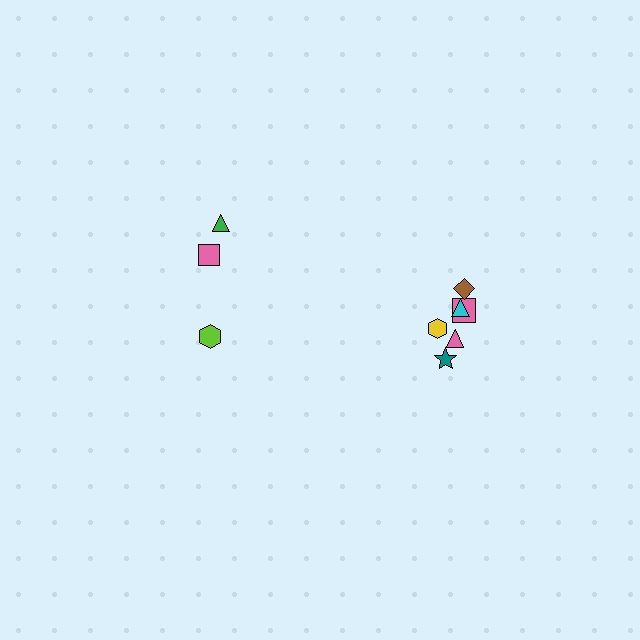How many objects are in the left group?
There are 3 objects.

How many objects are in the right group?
There are 6 objects.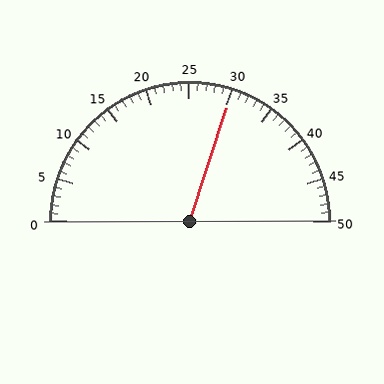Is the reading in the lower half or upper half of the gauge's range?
The reading is in the upper half of the range (0 to 50).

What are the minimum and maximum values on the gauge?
The gauge ranges from 0 to 50.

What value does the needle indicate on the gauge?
The needle indicates approximately 30.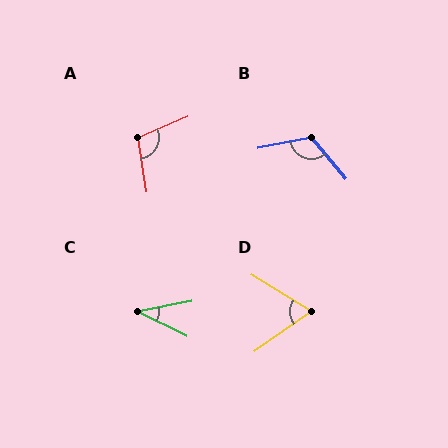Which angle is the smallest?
C, at approximately 37 degrees.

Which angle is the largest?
B, at approximately 119 degrees.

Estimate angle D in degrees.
Approximately 67 degrees.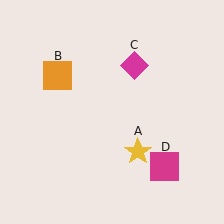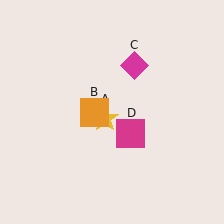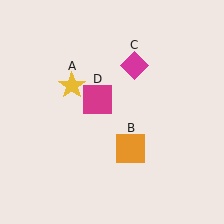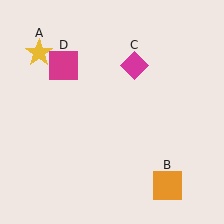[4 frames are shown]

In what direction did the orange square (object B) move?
The orange square (object B) moved down and to the right.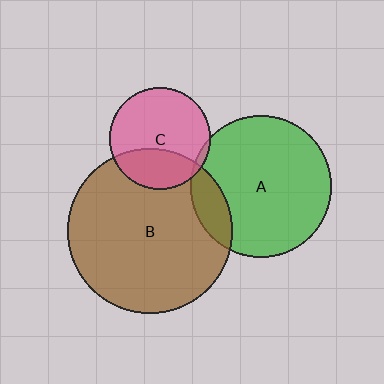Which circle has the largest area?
Circle B (brown).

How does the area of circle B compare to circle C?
Approximately 2.6 times.